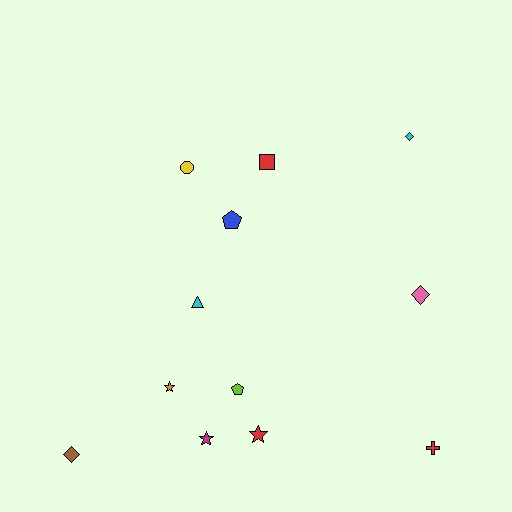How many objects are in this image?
There are 12 objects.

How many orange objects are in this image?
There is 1 orange object.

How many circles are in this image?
There is 1 circle.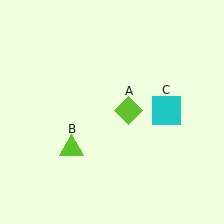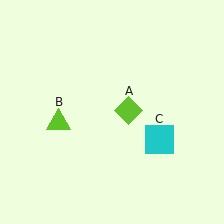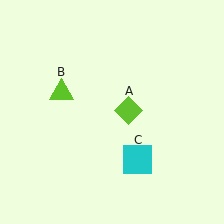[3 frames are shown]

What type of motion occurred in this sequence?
The lime triangle (object B), cyan square (object C) rotated clockwise around the center of the scene.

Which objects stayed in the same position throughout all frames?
Lime diamond (object A) remained stationary.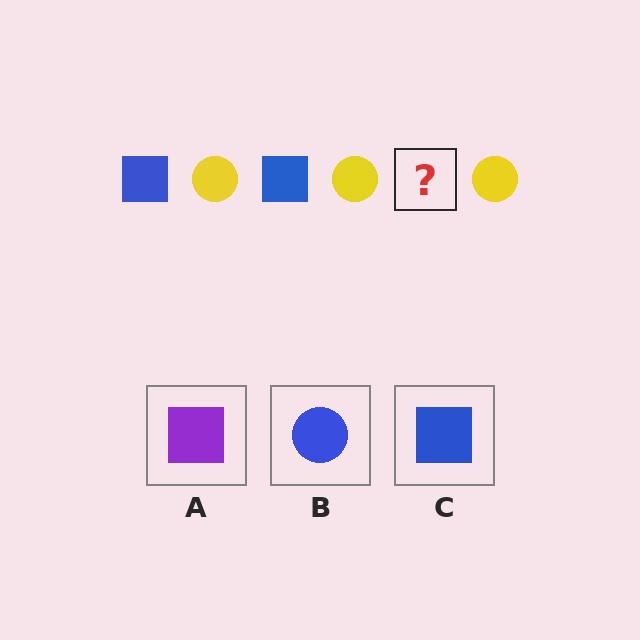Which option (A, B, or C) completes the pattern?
C.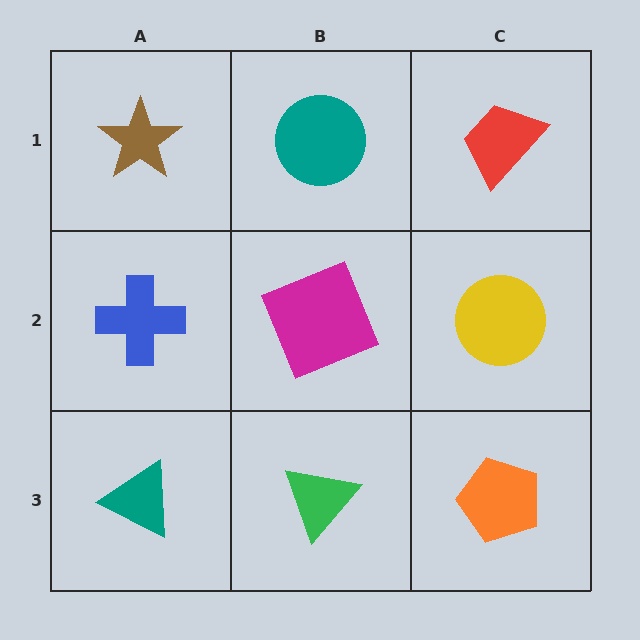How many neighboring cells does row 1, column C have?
2.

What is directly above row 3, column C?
A yellow circle.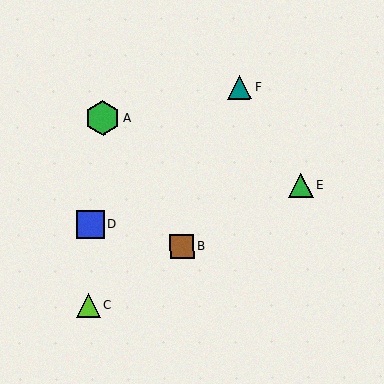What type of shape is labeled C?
Shape C is a lime triangle.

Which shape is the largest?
The green hexagon (labeled A) is the largest.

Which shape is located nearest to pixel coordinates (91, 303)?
The lime triangle (labeled C) at (88, 305) is nearest to that location.